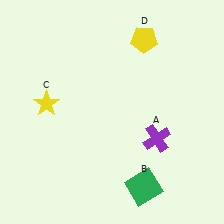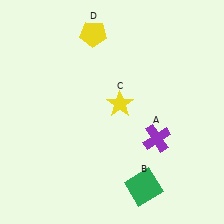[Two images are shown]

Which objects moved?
The objects that moved are: the yellow star (C), the yellow pentagon (D).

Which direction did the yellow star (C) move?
The yellow star (C) moved right.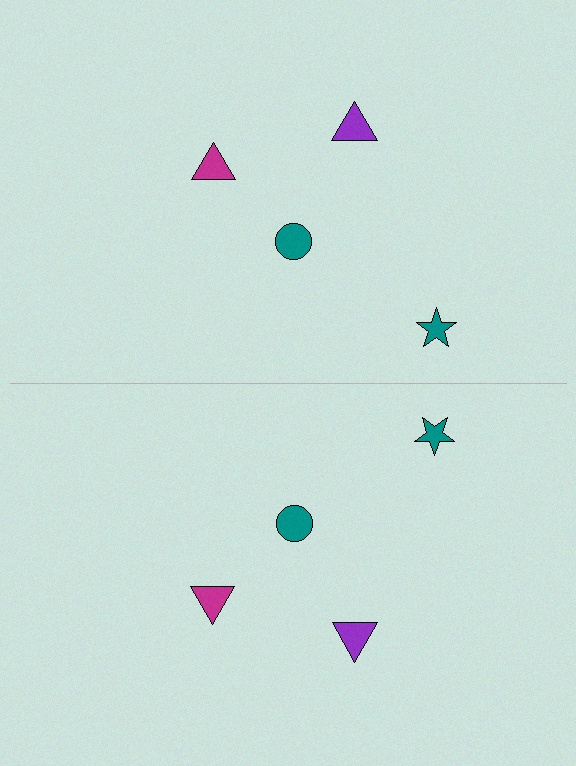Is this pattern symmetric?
Yes, this pattern has bilateral (reflection) symmetry.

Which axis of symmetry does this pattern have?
The pattern has a horizontal axis of symmetry running through the center of the image.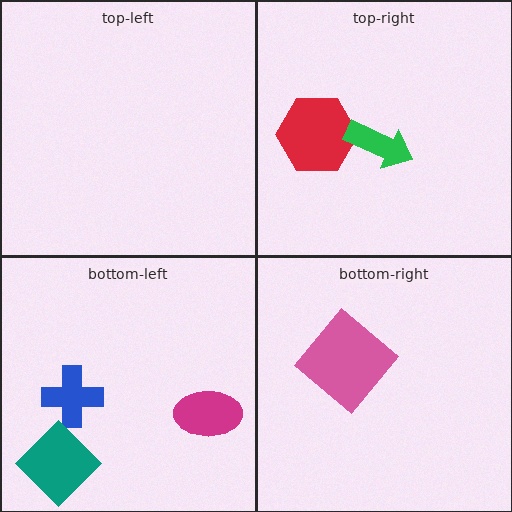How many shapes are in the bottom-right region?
1.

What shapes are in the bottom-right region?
The pink diamond.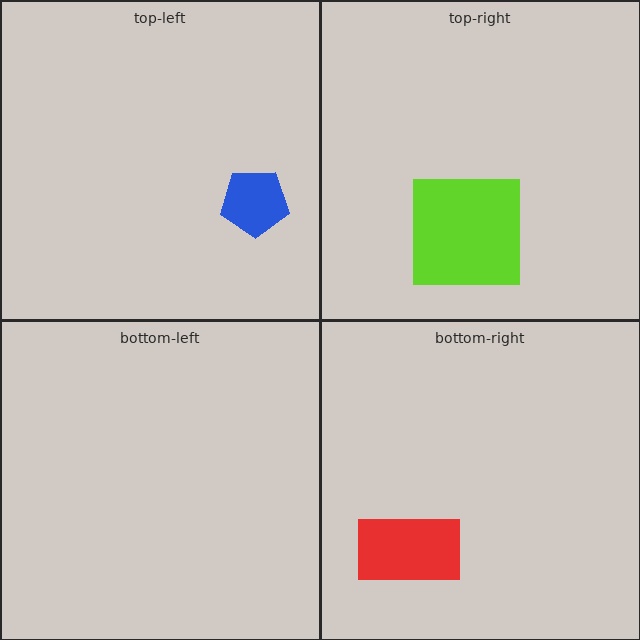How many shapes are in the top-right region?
1.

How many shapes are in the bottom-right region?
1.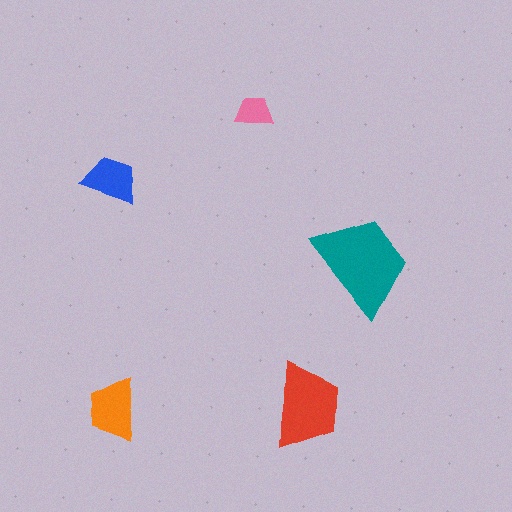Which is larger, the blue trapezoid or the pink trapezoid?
The blue one.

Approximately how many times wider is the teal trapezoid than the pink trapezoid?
About 2.5 times wider.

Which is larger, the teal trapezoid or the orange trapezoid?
The teal one.